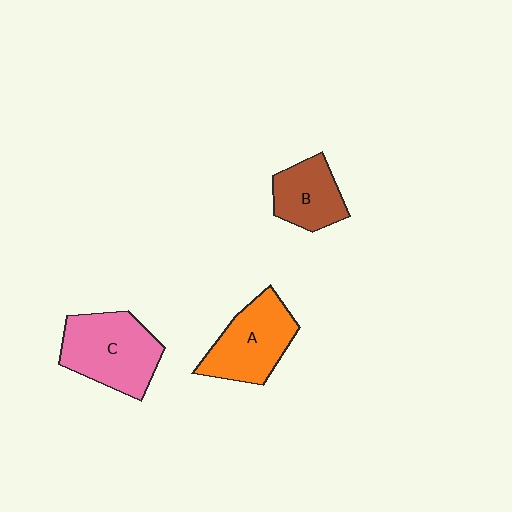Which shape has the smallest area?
Shape B (brown).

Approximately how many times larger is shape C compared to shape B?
Approximately 1.6 times.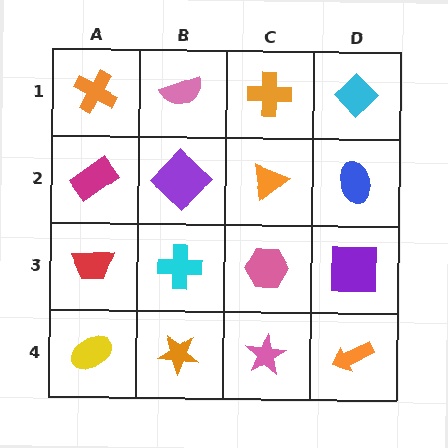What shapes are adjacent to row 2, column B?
A pink semicircle (row 1, column B), a cyan cross (row 3, column B), a magenta rectangle (row 2, column A), an orange triangle (row 2, column C).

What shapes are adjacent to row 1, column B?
A purple diamond (row 2, column B), an orange cross (row 1, column A), an orange cross (row 1, column C).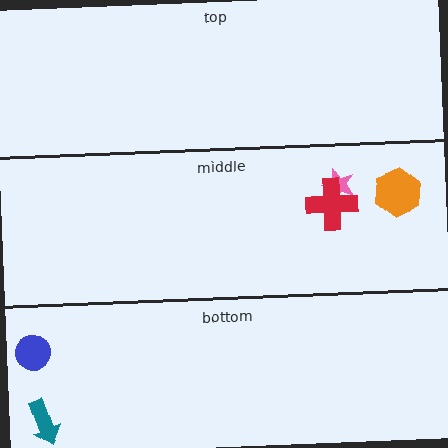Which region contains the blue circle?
The bottom region.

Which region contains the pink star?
The middle region.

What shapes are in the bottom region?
The teal arrow, the blue circle.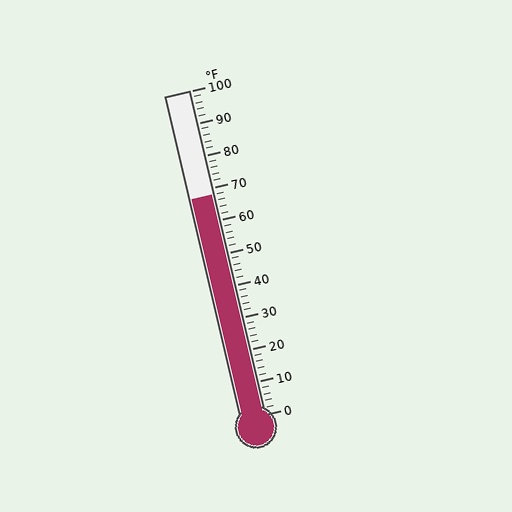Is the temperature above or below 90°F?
The temperature is below 90°F.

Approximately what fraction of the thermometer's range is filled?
The thermometer is filled to approximately 70% of its range.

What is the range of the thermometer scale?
The thermometer scale ranges from 0°F to 100°F.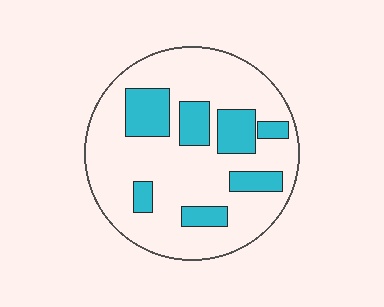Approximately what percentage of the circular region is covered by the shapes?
Approximately 25%.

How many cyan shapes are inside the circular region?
7.